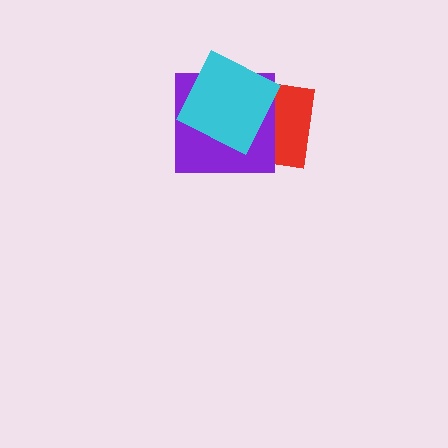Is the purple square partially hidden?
Yes, it is partially covered by another shape.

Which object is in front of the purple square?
The cyan square is in front of the purple square.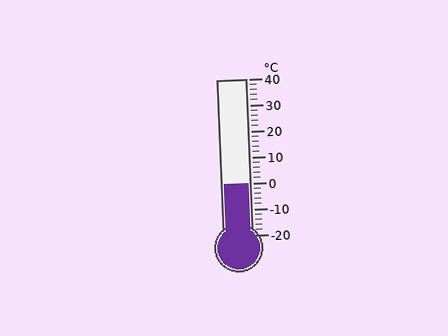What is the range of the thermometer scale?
The thermometer scale ranges from -20°C to 40°C.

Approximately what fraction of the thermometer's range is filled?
The thermometer is filled to approximately 35% of its range.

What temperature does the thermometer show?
The thermometer shows approximately 0°C.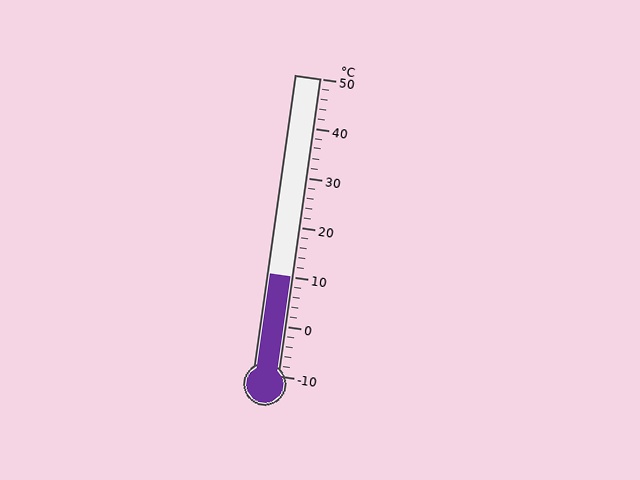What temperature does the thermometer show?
The thermometer shows approximately 10°C.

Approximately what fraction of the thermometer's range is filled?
The thermometer is filled to approximately 35% of its range.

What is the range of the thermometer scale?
The thermometer scale ranges from -10°C to 50°C.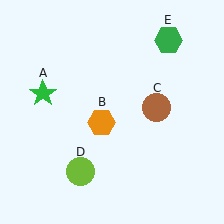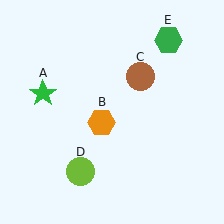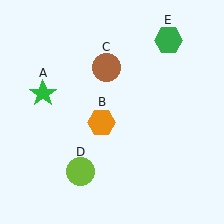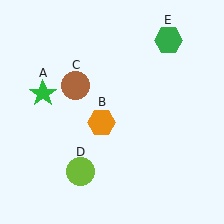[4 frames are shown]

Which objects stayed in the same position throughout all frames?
Green star (object A) and orange hexagon (object B) and lime circle (object D) and green hexagon (object E) remained stationary.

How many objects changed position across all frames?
1 object changed position: brown circle (object C).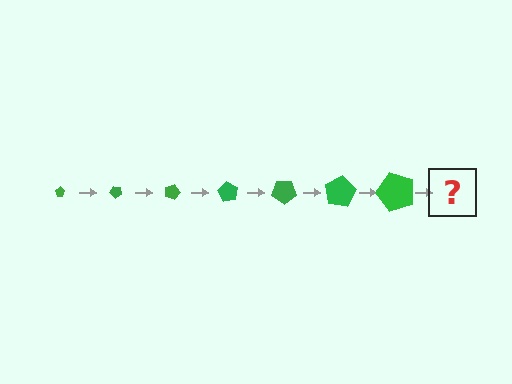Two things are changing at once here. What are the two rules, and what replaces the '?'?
The two rules are that the pentagon grows larger each step and it rotates 45 degrees each step. The '?' should be a pentagon, larger than the previous one and rotated 315 degrees from the start.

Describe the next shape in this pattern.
It should be a pentagon, larger than the previous one and rotated 315 degrees from the start.